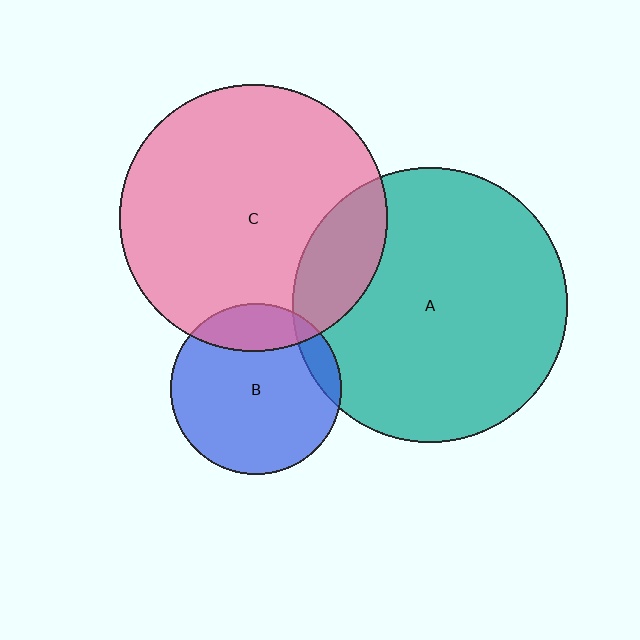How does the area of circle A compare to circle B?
Approximately 2.6 times.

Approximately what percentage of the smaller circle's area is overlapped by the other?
Approximately 15%.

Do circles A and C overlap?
Yes.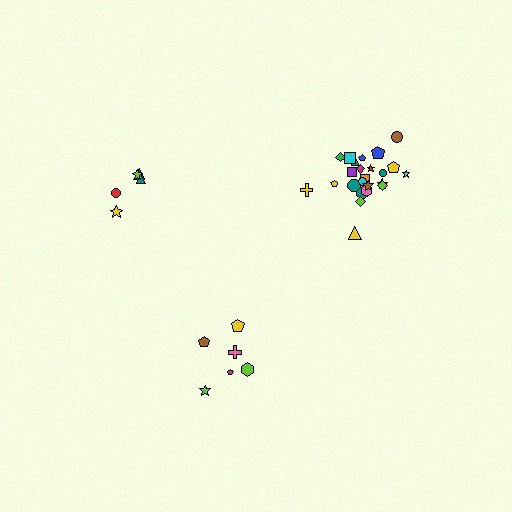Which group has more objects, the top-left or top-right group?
The top-right group.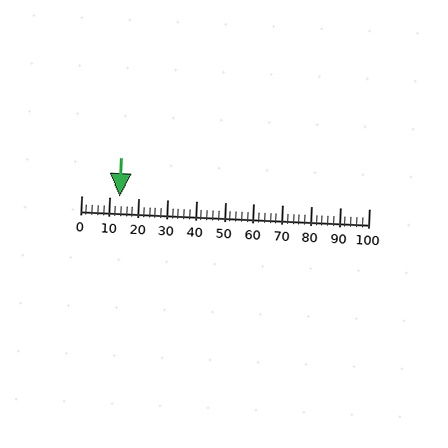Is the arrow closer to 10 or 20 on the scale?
The arrow is closer to 10.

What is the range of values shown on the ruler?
The ruler shows values from 0 to 100.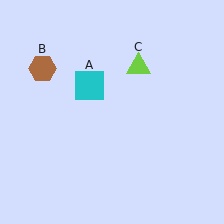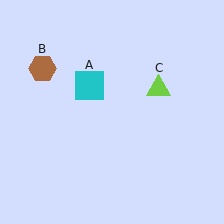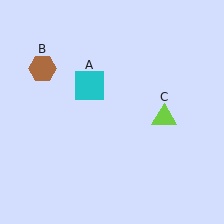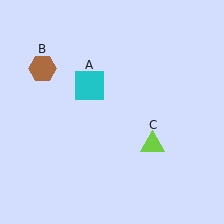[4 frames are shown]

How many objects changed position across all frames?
1 object changed position: lime triangle (object C).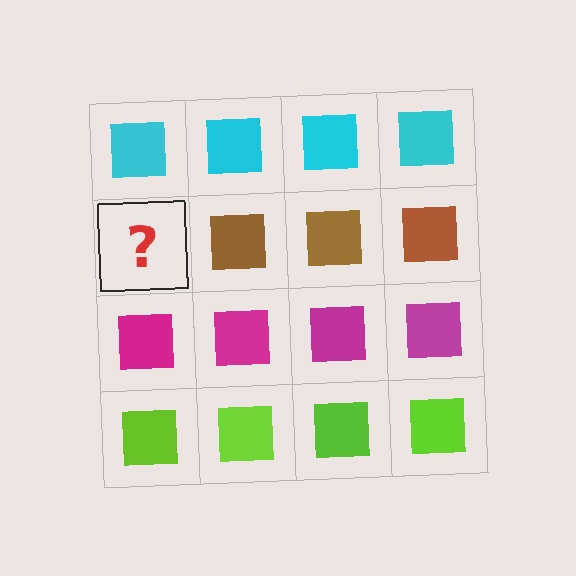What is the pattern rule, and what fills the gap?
The rule is that each row has a consistent color. The gap should be filled with a brown square.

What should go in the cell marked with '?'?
The missing cell should contain a brown square.